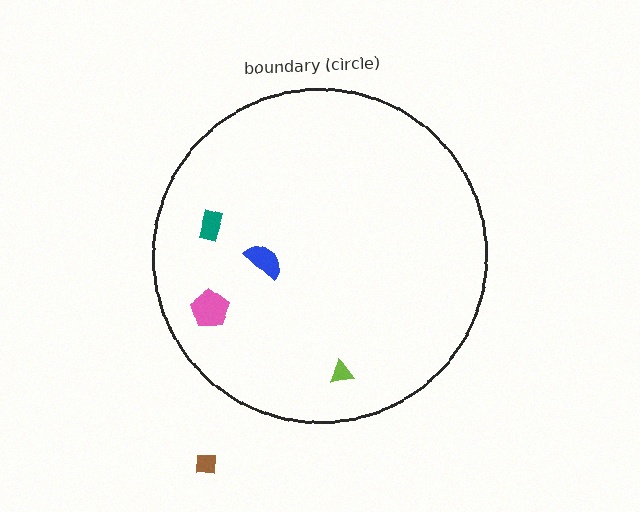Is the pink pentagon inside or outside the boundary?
Inside.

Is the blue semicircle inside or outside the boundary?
Inside.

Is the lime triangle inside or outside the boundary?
Inside.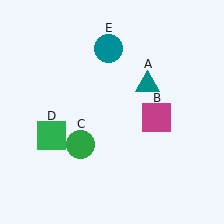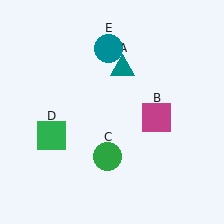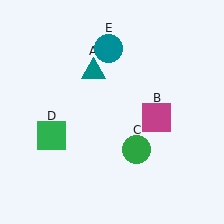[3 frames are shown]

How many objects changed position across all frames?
2 objects changed position: teal triangle (object A), green circle (object C).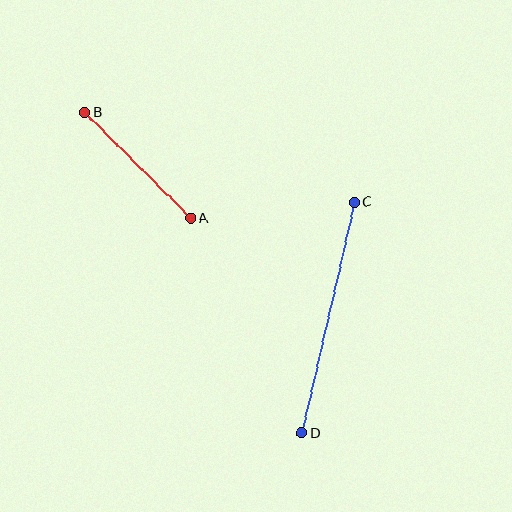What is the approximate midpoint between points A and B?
The midpoint is at approximately (138, 165) pixels.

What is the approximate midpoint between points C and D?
The midpoint is at approximately (328, 318) pixels.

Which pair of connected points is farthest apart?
Points C and D are farthest apart.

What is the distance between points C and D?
The distance is approximately 237 pixels.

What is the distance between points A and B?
The distance is approximately 150 pixels.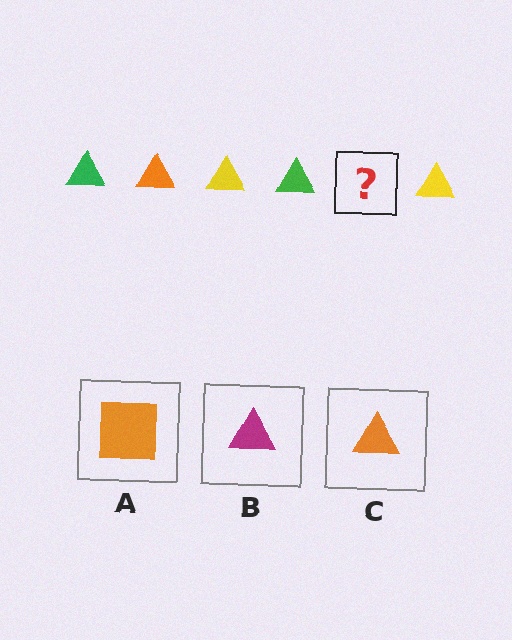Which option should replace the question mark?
Option C.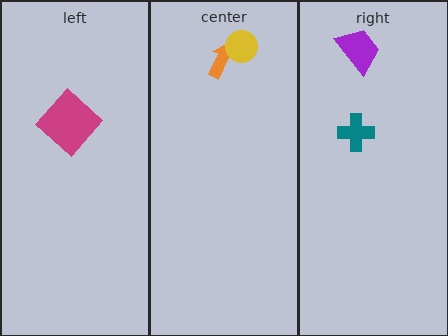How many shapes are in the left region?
1.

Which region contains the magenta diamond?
The left region.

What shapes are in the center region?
The orange arrow, the yellow circle.